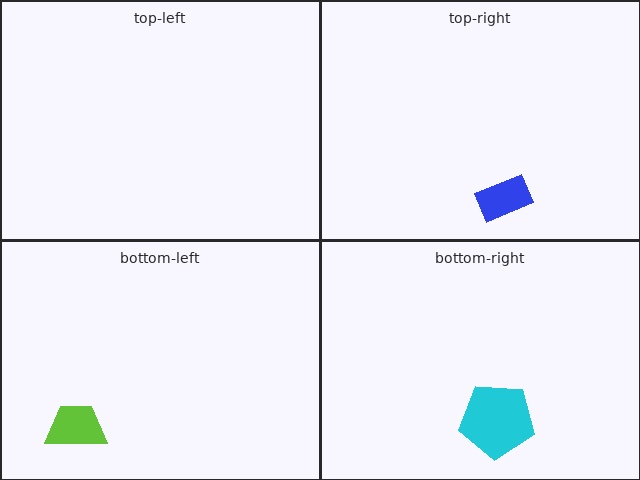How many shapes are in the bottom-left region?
1.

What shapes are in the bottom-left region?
The lime trapezoid.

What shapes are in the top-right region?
The blue rectangle.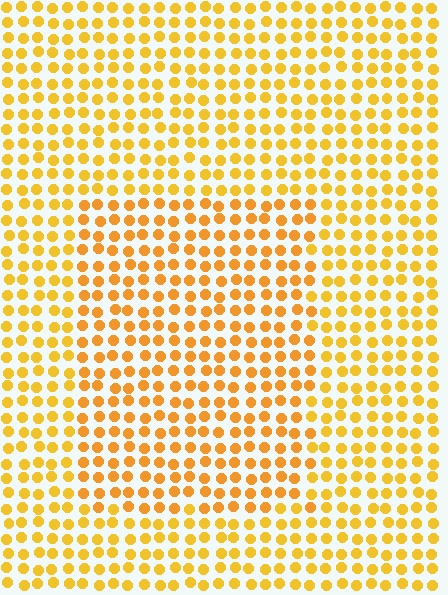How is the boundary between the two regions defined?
The boundary is defined purely by a slight shift in hue (about 14 degrees). Spacing, size, and orientation are identical on both sides.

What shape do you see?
I see a rectangle.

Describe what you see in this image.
The image is filled with small yellow elements in a uniform arrangement. A rectangle-shaped region is visible where the elements are tinted to a slightly different hue, forming a subtle color boundary.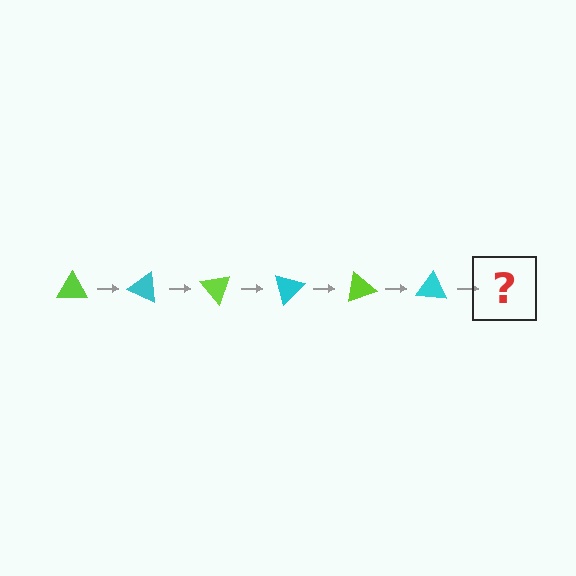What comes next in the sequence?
The next element should be a lime triangle, rotated 150 degrees from the start.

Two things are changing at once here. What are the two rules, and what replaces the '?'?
The two rules are that it rotates 25 degrees each step and the color cycles through lime and cyan. The '?' should be a lime triangle, rotated 150 degrees from the start.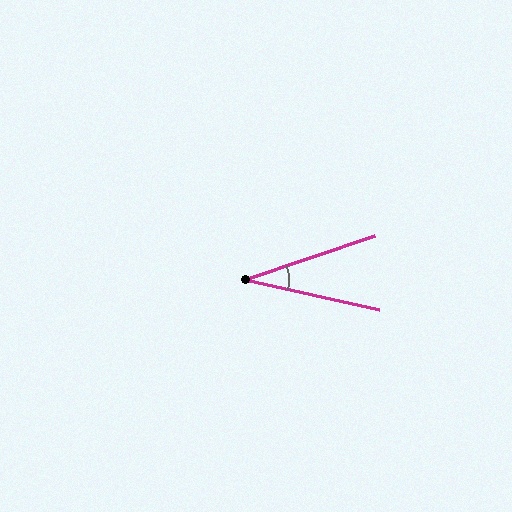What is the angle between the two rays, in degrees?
Approximately 31 degrees.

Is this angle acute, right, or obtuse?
It is acute.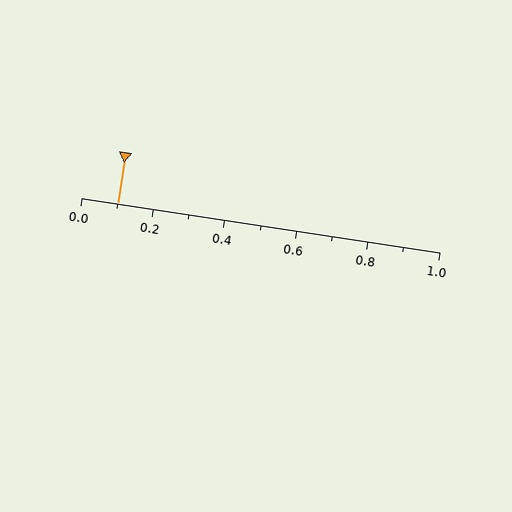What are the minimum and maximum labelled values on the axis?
The axis runs from 0.0 to 1.0.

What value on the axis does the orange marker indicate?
The marker indicates approximately 0.1.